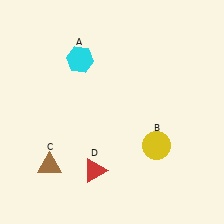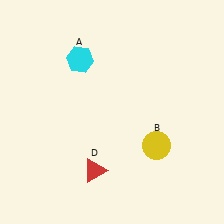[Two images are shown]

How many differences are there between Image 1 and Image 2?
There is 1 difference between the two images.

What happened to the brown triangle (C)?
The brown triangle (C) was removed in Image 2. It was in the bottom-left area of Image 1.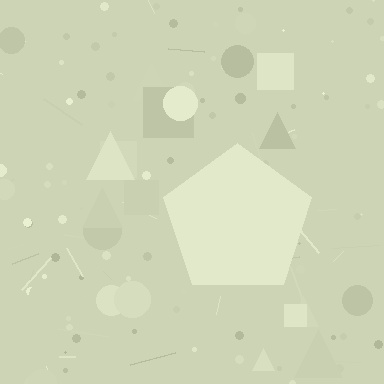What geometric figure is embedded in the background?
A pentagon is embedded in the background.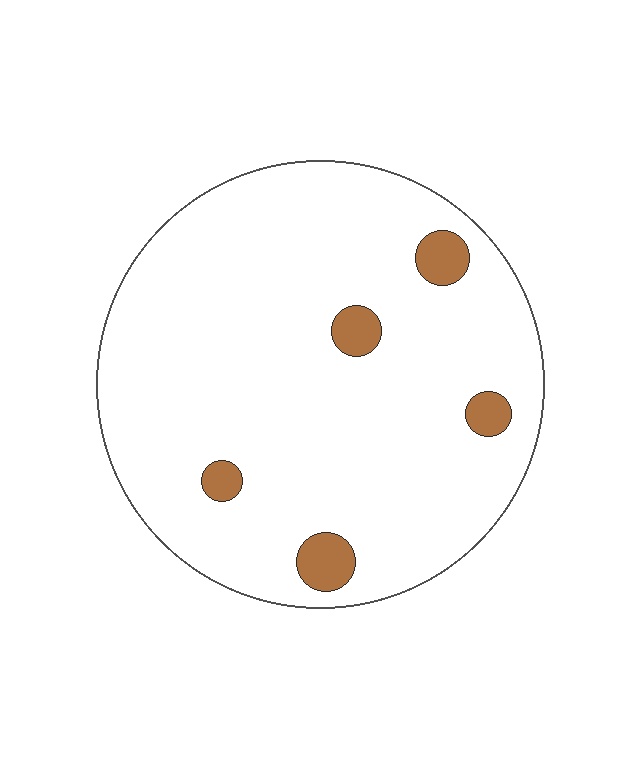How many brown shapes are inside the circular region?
5.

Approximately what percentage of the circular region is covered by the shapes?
Approximately 5%.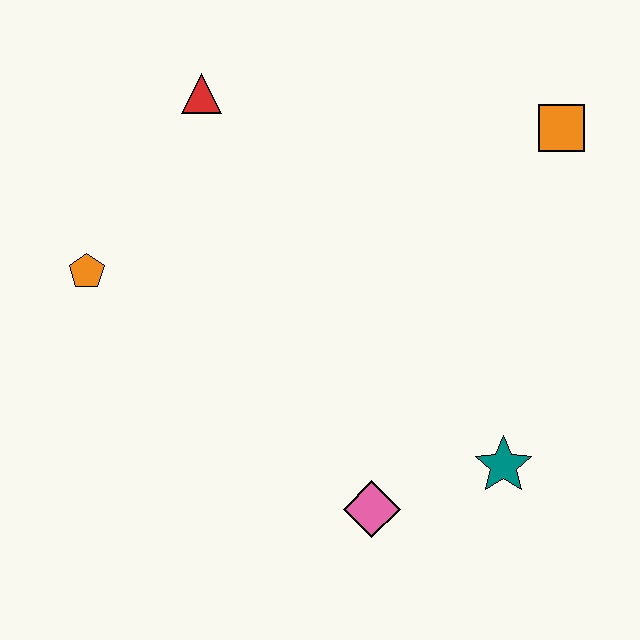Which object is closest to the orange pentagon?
The red triangle is closest to the orange pentagon.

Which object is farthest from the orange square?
The orange pentagon is farthest from the orange square.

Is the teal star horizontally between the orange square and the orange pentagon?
Yes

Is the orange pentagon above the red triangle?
No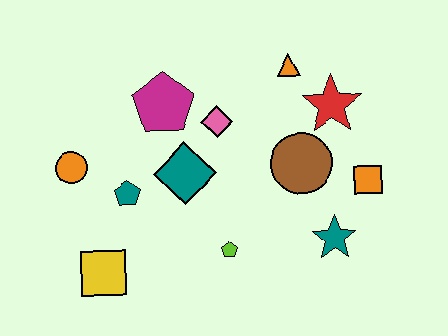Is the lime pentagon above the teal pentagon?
No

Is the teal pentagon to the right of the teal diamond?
No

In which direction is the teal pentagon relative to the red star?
The teal pentagon is to the left of the red star.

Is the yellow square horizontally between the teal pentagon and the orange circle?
Yes